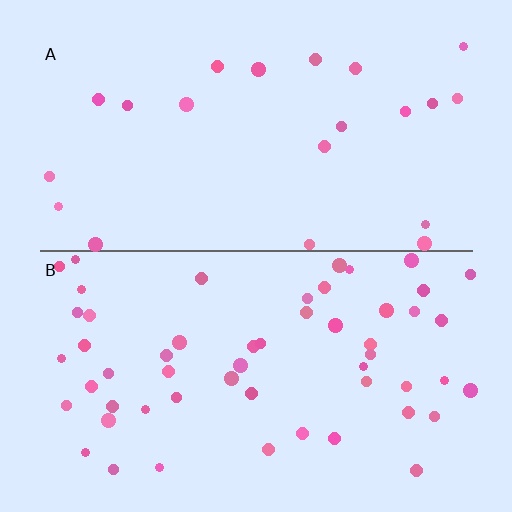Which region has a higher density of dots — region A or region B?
B (the bottom).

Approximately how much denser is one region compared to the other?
Approximately 2.6× — region B over region A.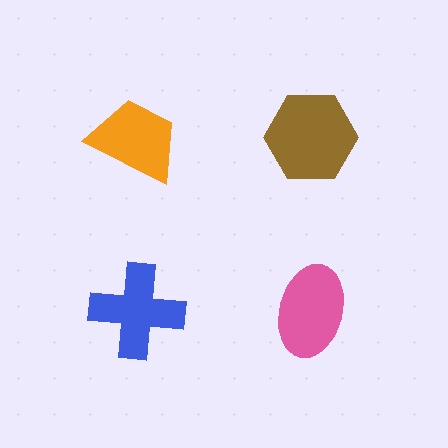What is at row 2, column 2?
A pink ellipse.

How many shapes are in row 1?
2 shapes.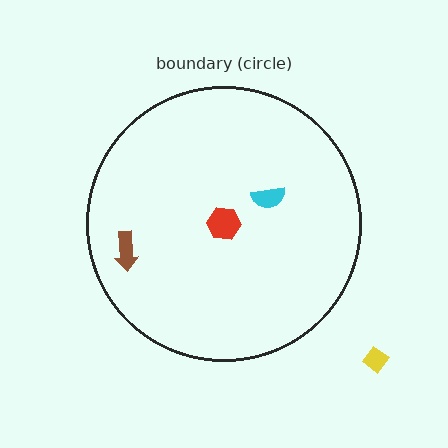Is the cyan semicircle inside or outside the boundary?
Inside.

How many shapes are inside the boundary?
3 inside, 1 outside.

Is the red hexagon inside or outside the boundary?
Inside.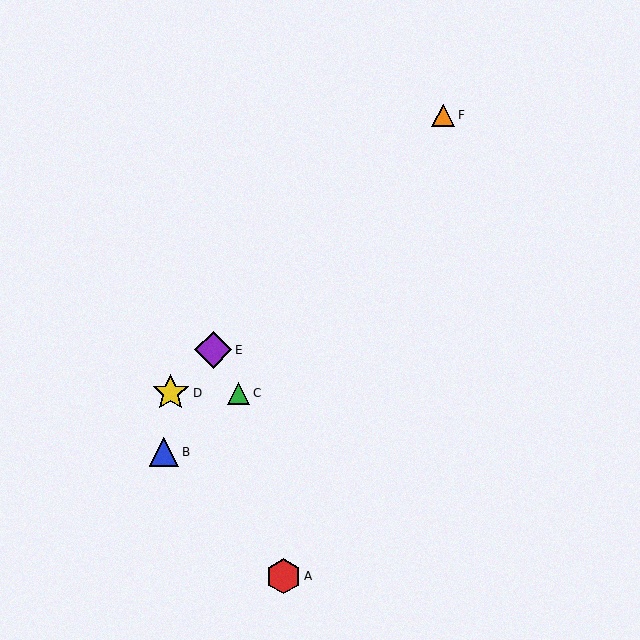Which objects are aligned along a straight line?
Objects D, E, F are aligned along a straight line.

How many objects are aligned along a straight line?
3 objects (D, E, F) are aligned along a straight line.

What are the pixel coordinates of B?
Object B is at (164, 452).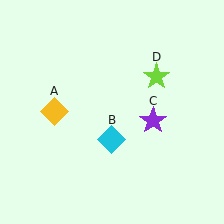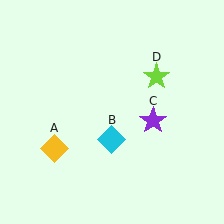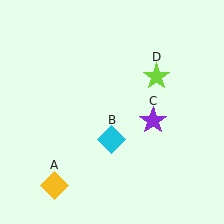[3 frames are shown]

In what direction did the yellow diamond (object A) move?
The yellow diamond (object A) moved down.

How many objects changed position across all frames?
1 object changed position: yellow diamond (object A).